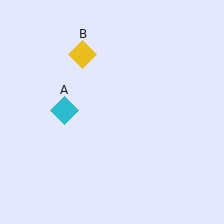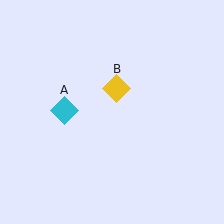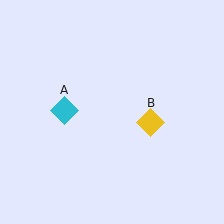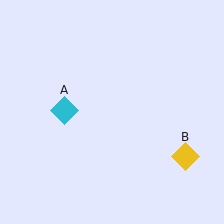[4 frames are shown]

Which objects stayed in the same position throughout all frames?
Cyan diamond (object A) remained stationary.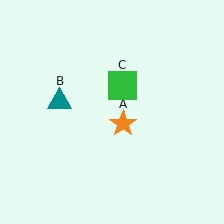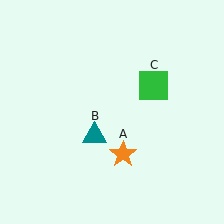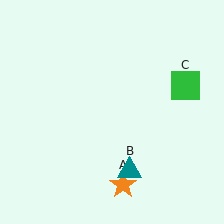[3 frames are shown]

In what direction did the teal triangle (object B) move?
The teal triangle (object B) moved down and to the right.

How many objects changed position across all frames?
3 objects changed position: orange star (object A), teal triangle (object B), green square (object C).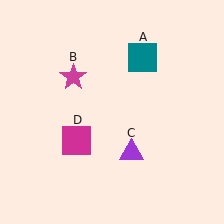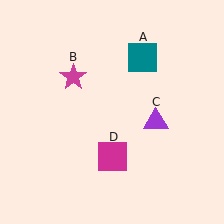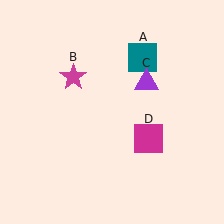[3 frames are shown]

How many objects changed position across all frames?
2 objects changed position: purple triangle (object C), magenta square (object D).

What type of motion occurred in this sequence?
The purple triangle (object C), magenta square (object D) rotated counterclockwise around the center of the scene.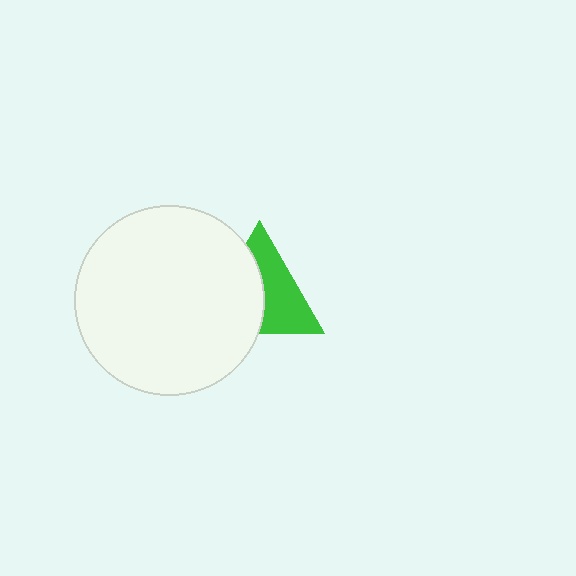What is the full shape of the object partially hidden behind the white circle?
The partially hidden object is a green triangle.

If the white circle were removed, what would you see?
You would see the complete green triangle.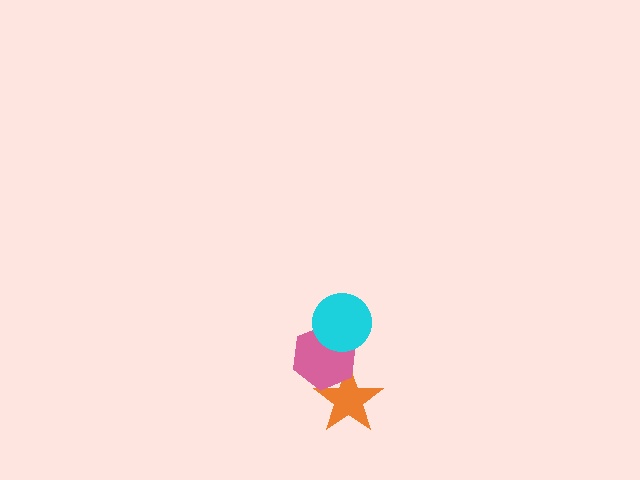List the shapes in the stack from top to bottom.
From top to bottom: the cyan circle, the pink hexagon, the orange star.